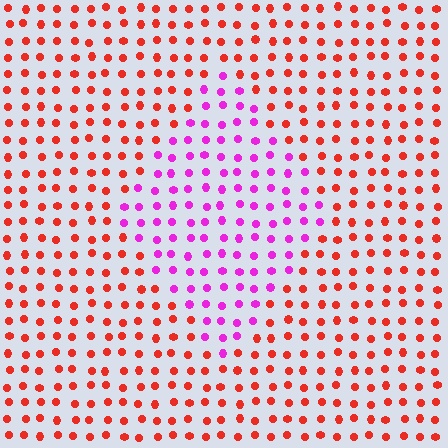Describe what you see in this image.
The image is filled with small red elements in a uniform arrangement. A diamond-shaped region is visible where the elements are tinted to a slightly different hue, forming a subtle color boundary.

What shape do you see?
I see a diamond.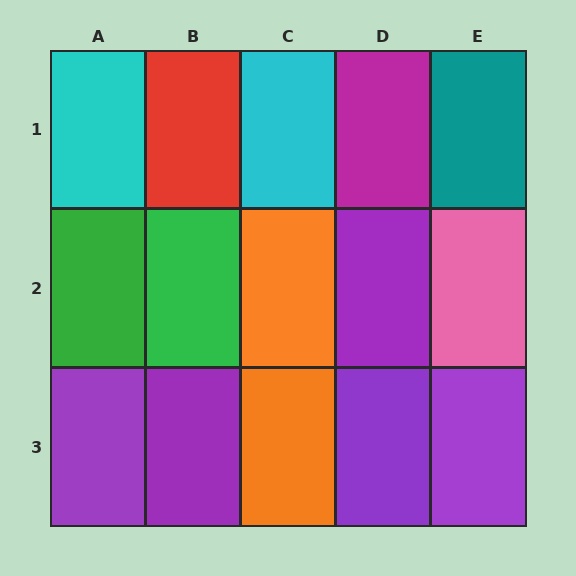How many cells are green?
2 cells are green.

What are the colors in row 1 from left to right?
Cyan, red, cyan, magenta, teal.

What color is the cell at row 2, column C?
Orange.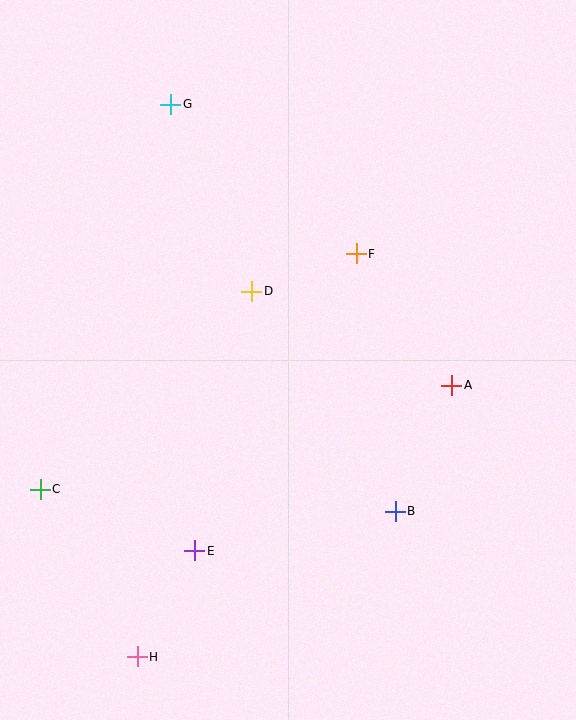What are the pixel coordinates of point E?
Point E is at (195, 551).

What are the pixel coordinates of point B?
Point B is at (395, 511).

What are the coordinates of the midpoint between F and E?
The midpoint between F and E is at (275, 402).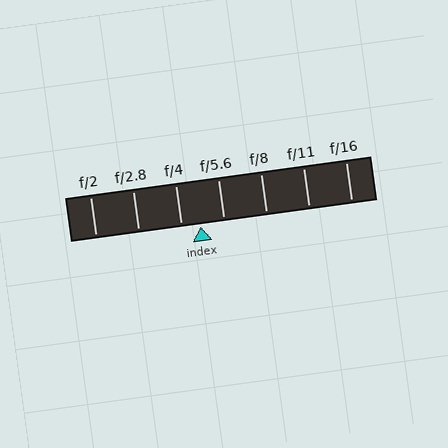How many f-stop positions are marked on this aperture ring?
There are 7 f-stop positions marked.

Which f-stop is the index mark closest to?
The index mark is closest to f/4.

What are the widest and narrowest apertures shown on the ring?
The widest aperture shown is f/2 and the narrowest is f/16.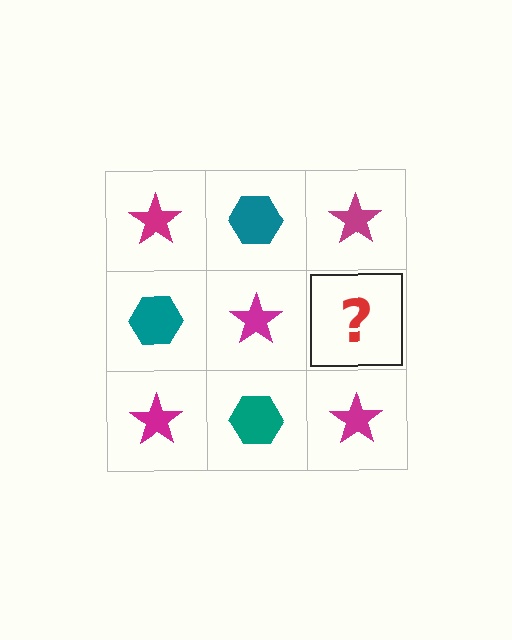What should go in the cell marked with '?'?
The missing cell should contain a teal hexagon.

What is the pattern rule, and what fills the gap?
The rule is that it alternates magenta star and teal hexagon in a checkerboard pattern. The gap should be filled with a teal hexagon.